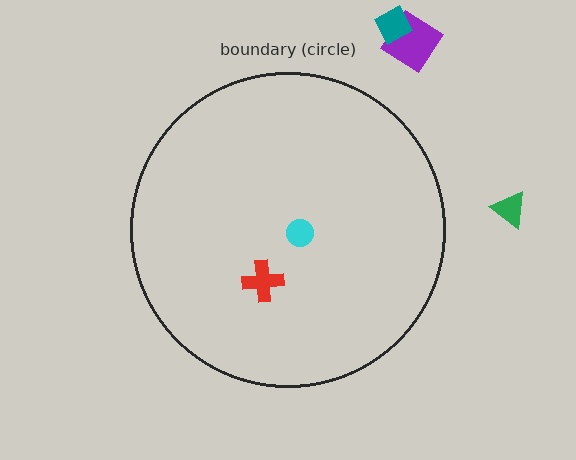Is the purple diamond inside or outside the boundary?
Outside.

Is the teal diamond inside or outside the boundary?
Outside.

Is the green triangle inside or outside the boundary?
Outside.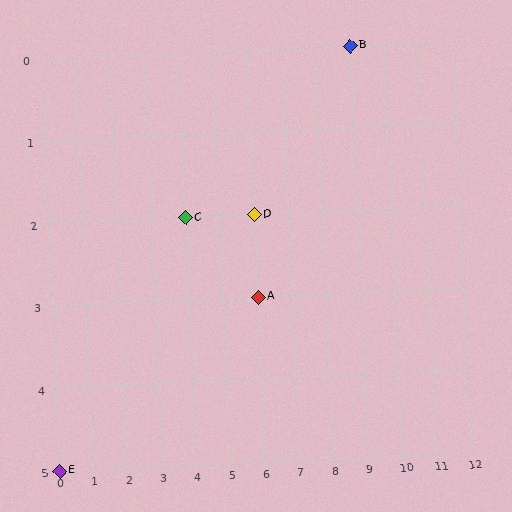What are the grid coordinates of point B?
Point B is at grid coordinates (9, 0).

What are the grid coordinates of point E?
Point E is at grid coordinates (0, 5).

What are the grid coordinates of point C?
Point C is at grid coordinates (4, 2).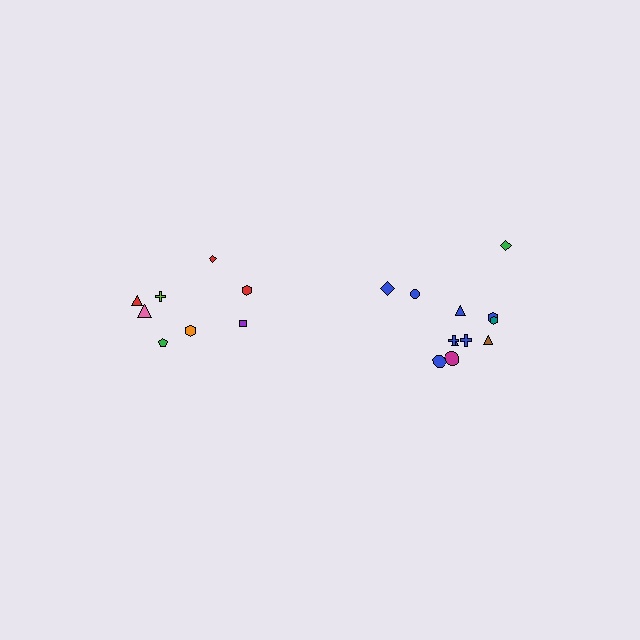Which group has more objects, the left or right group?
The right group.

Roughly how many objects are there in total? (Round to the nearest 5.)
Roughly 20 objects in total.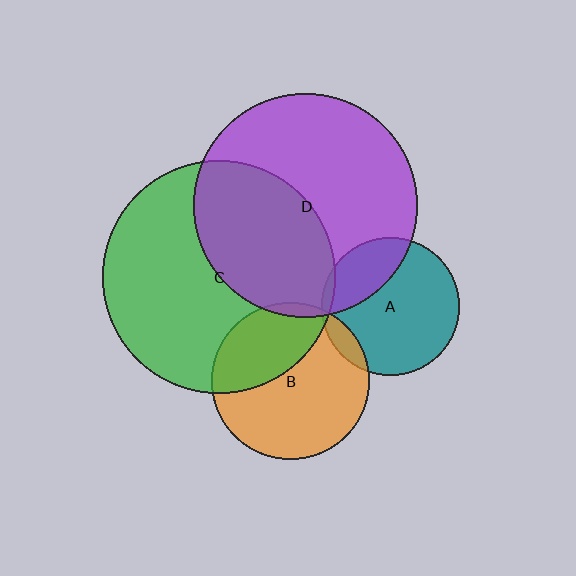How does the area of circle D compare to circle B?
Approximately 2.0 times.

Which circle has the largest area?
Circle C (green).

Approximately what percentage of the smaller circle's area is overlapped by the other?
Approximately 40%.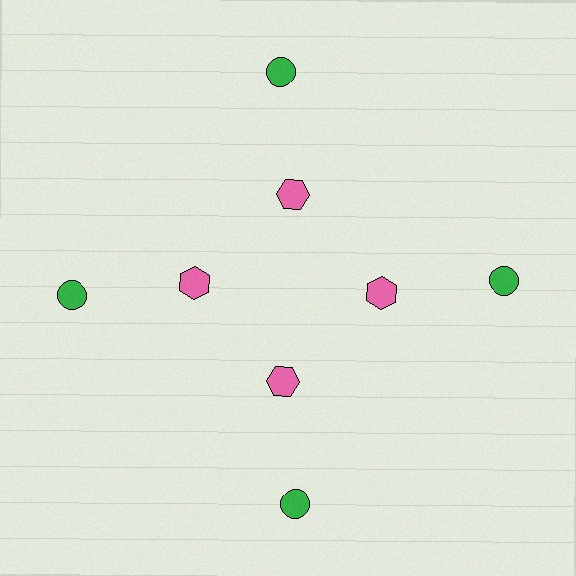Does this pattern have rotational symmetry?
Yes, this pattern has 4-fold rotational symmetry. It looks the same after rotating 90 degrees around the center.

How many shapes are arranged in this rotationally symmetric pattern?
There are 8 shapes, arranged in 4 groups of 2.